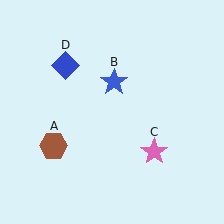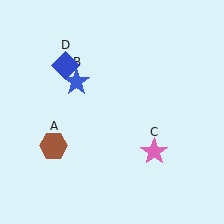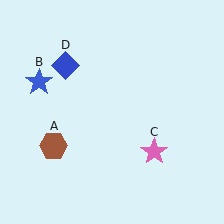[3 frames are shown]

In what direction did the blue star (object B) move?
The blue star (object B) moved left.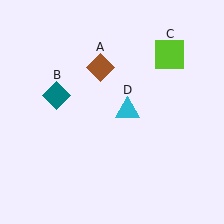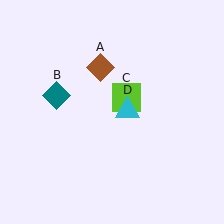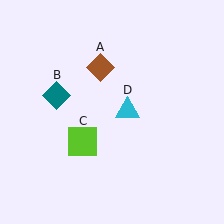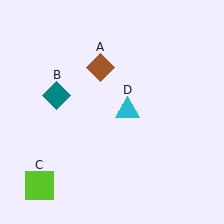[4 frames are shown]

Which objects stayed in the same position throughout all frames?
Brown diamond (object A) and teal diamond (object B) and cyan triangle (object D) remained stationary.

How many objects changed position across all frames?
1 object changed position: lime square (object C).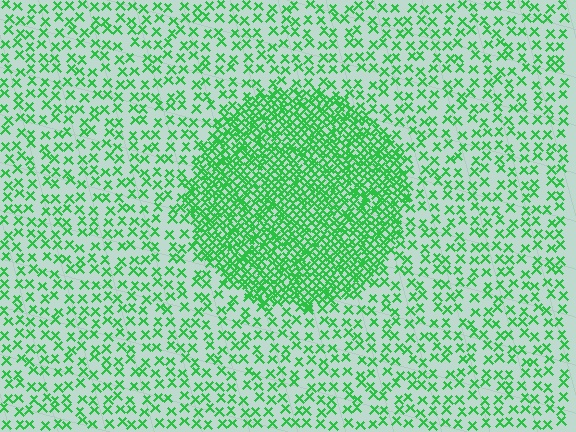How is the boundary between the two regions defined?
The boundary is defined by a change in element density (approximately 2.9x ratio). All elements are the same color, size, and shape.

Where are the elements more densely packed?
The elements are more densely packed inside the circle boundary.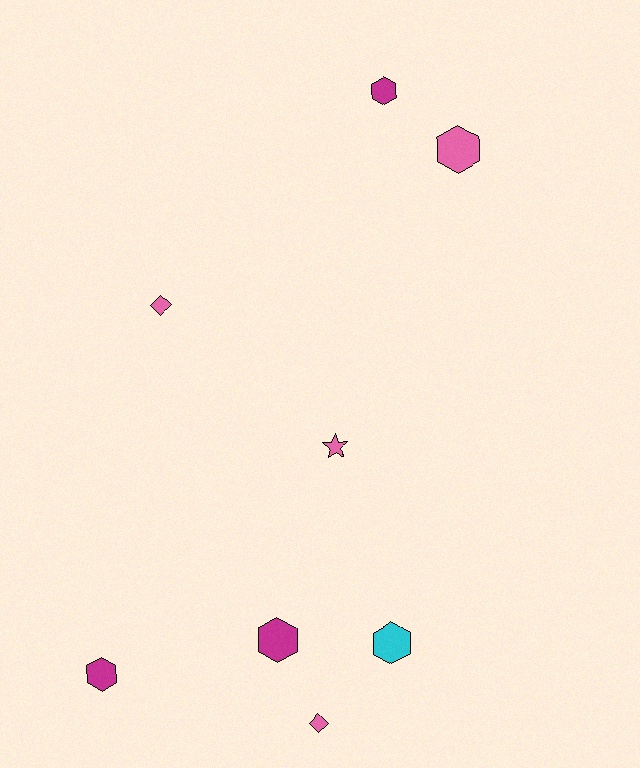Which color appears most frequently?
Pink, with 4 objects.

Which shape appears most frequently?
Hexagon, with 5 objects.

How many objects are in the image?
There are 8 objects.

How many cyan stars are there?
There are no cyan stars.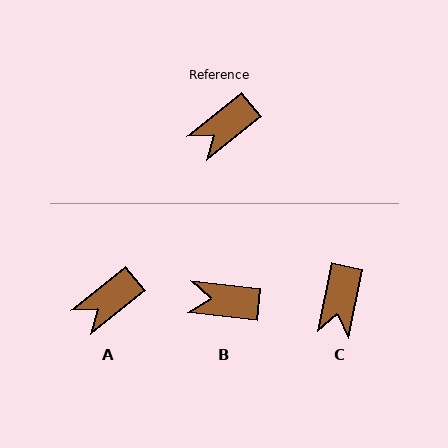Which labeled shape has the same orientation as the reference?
A.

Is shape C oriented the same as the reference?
No, it is off by about 39 degrees.